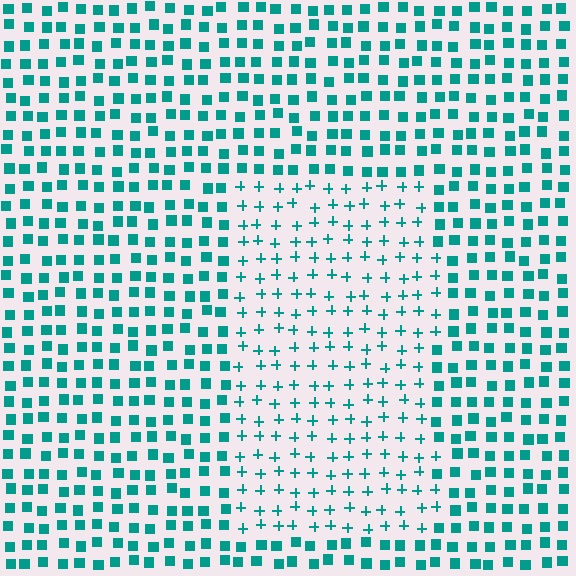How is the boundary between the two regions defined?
The boundary is defined by a change in element shape: plus signs inside vs. squares outside. All elements share the same color and spacing.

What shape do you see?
I see a rectangle.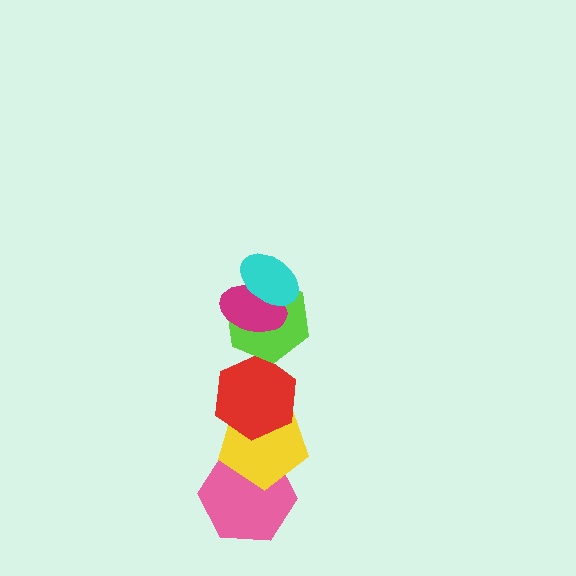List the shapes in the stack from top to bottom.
From top to bottom: the cyan ellipse, the magenta ellipse, the lime hexagon, the red hexagon, the yellow pentagon, the pink hexagon.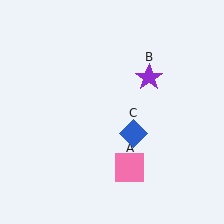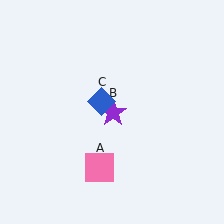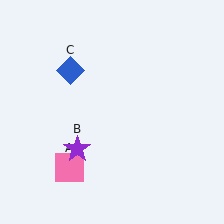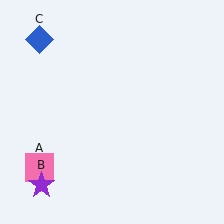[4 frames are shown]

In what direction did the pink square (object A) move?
The pink square (object A) moved left.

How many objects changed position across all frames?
3 objects changed position: pink square (object A), purple star (object B), blue diamond (object C).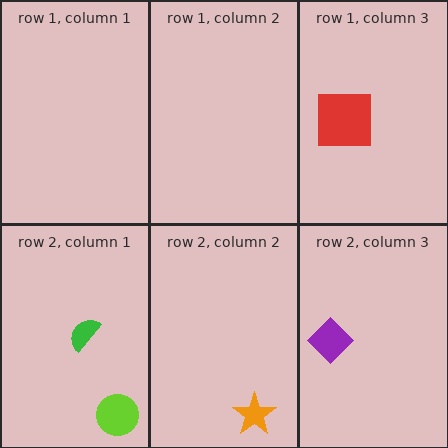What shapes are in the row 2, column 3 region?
The purple diamond.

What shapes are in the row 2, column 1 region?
The lime circle, the green semicircle.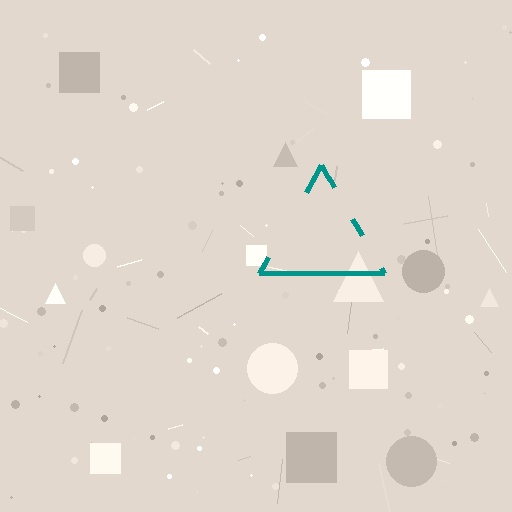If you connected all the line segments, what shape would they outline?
They would outline a triangle.